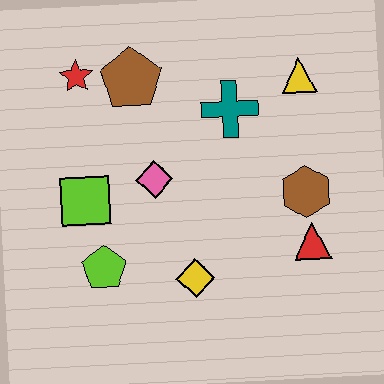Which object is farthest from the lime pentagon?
The yellow triangle is farthest from the lime pentagon.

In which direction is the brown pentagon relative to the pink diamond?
The brown pentagon is above the pink diamond.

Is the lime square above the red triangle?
Yes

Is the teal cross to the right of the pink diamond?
Yes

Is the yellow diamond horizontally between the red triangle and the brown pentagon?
Yes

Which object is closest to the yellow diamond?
The lime pentagon is closest to the yellow diamond.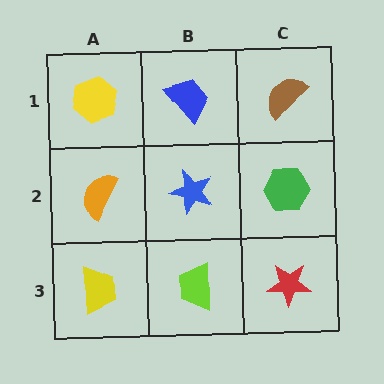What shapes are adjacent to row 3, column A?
An orange semicircle (row 2, column A), a lime trapezoid (row 3, column B).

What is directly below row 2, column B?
A lime trapezoid.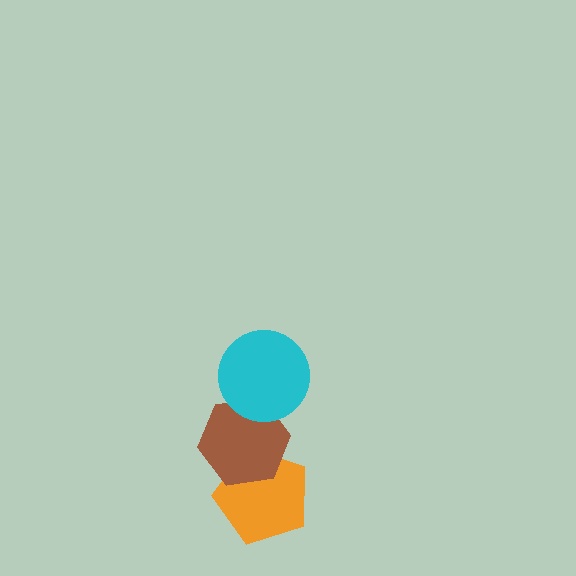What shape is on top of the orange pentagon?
The brown hexagon is on top of the orange pentagon.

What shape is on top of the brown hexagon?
The cyan circle is on top of the brown hexagon.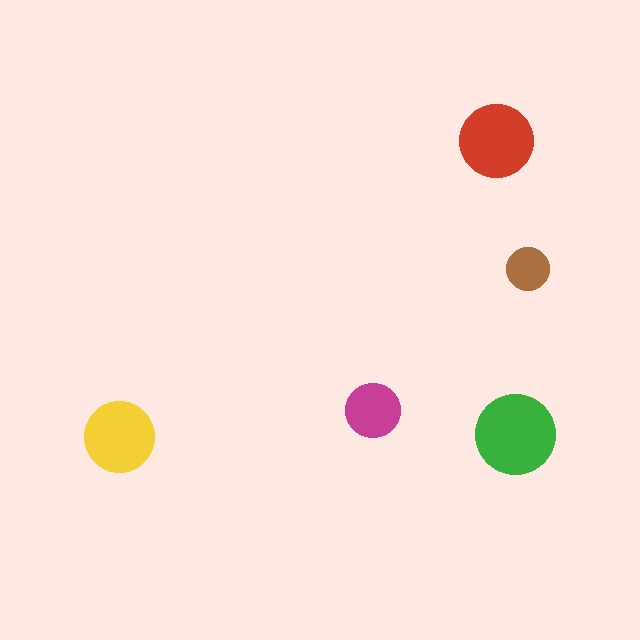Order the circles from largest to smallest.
the green one, the red one, the yellow one, the magenta one, the brown one.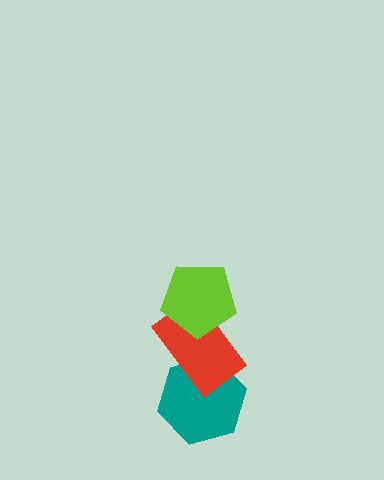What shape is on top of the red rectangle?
The lime pentagon is on top of the red rectangle.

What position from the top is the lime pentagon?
The lime pentagon is 1st from the top.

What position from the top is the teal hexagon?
The teal hexagon is 3rd from the top.